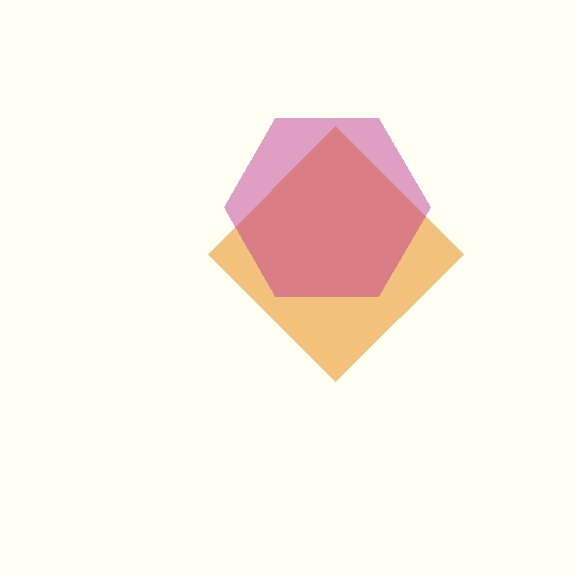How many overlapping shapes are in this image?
There are 2 overlapping shapes in the image.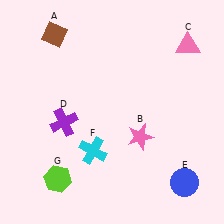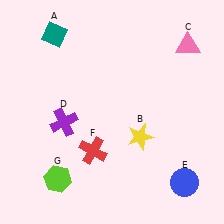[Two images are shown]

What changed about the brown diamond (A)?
In Image 1, A is brown. In Image 2, it changed to teal.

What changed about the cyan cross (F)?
In Image 1, F is cyan. In Image 2, it changed to red.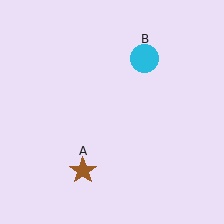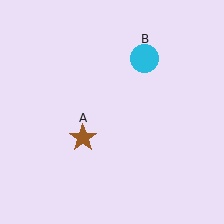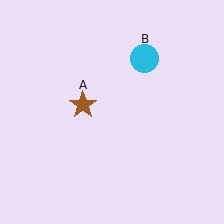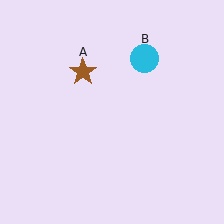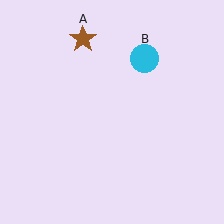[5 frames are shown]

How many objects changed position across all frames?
1 object changed position: brown star (object A).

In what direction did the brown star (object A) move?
The brown star (object A) moved up.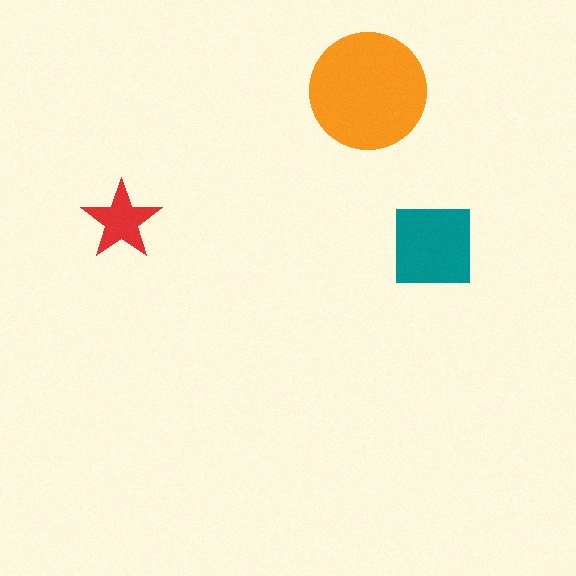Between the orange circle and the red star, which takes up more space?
The orange circle.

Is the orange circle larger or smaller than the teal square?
Larger.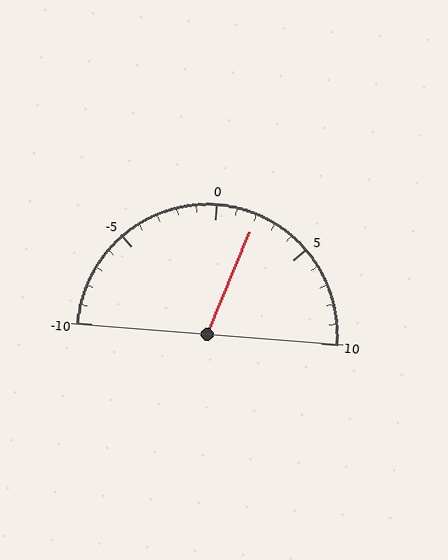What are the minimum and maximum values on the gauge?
The gauge ranges from -10 to 10.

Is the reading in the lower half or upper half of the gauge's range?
The reading is in the upper half of the range (-10 to 10).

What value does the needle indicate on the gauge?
The needle indicates approximately 2.